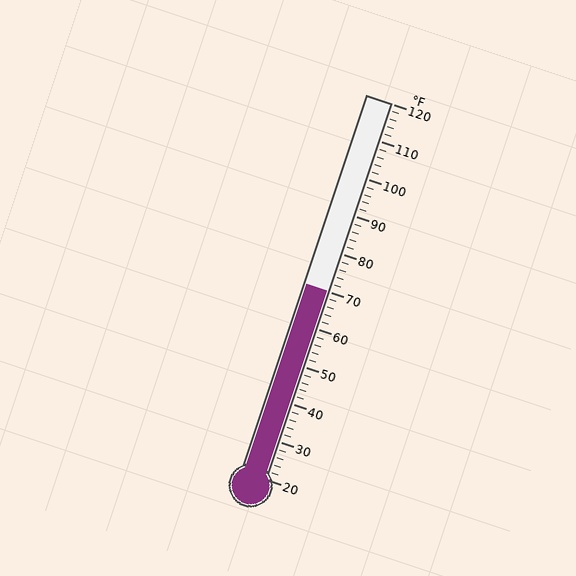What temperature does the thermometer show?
The thermometer shows approximately 70°F.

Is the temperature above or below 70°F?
The temperature is at 70°F.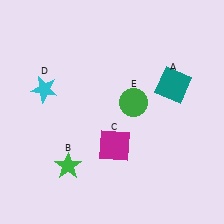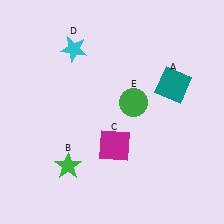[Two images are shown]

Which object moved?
The cyan star (D) moved up.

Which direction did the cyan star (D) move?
The cyan star (D) moved up.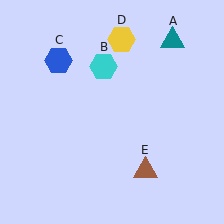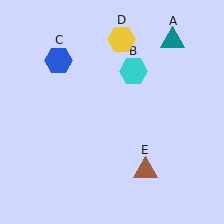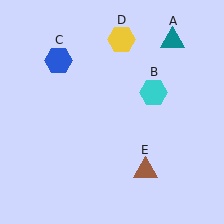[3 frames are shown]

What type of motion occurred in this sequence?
The cyan hexagon (object B) rotated clockwise around the center of the scene.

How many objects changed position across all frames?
1 object changed position: cyan hexagon (object B).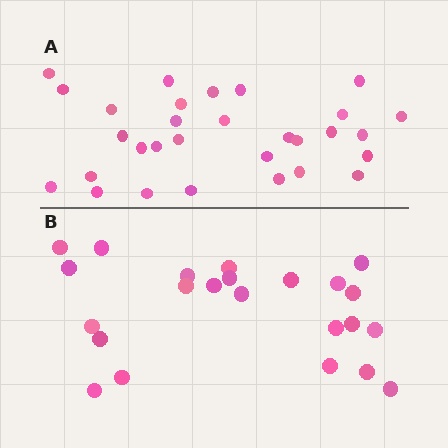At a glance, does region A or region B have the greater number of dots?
Region A (the top region) has more dots.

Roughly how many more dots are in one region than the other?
Region A has roughly 8 or so more dots than region B.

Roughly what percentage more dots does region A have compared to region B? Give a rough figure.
About 30% more.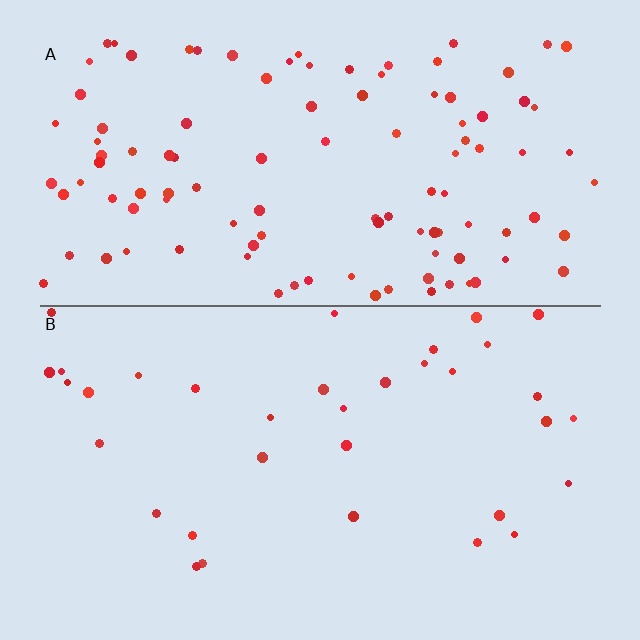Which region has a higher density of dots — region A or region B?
A (the top).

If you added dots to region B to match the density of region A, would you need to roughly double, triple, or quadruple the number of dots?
Approximately triple.